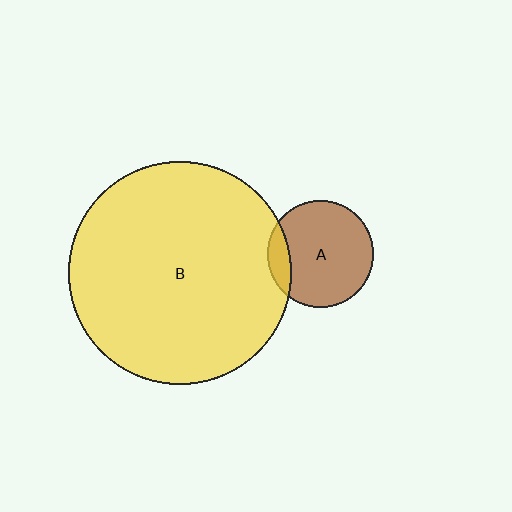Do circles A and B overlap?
Yes.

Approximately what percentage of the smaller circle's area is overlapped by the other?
Approximately 15%.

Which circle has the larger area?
Circle B (yellow).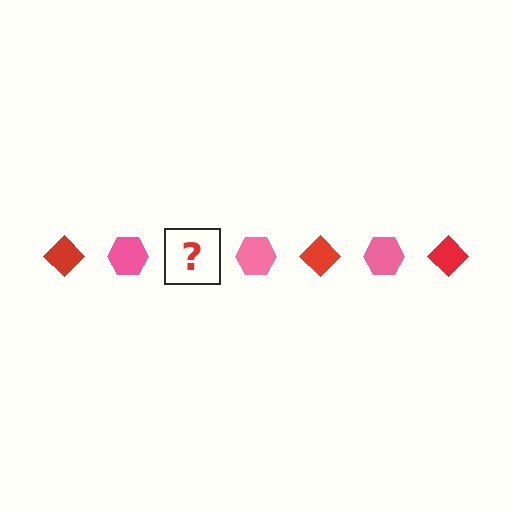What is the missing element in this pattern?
The missing element is a red diamond.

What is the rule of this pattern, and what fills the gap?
The rule is that the pattern alternates between red diamond and pink hexagon. The gap should be filled with a red diamond.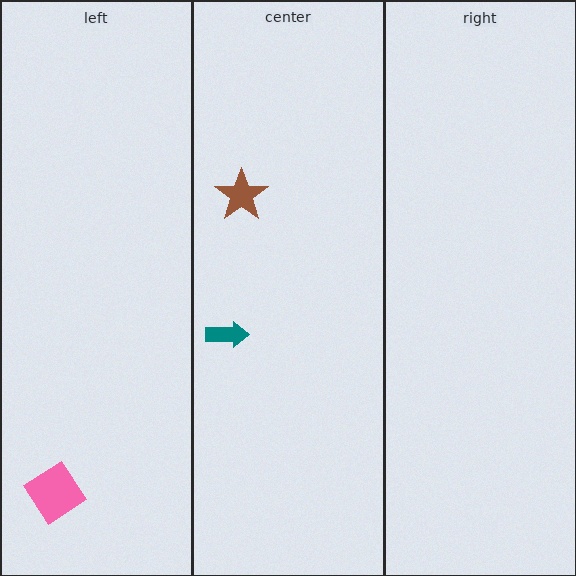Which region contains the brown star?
The center region.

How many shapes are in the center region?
2.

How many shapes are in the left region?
1.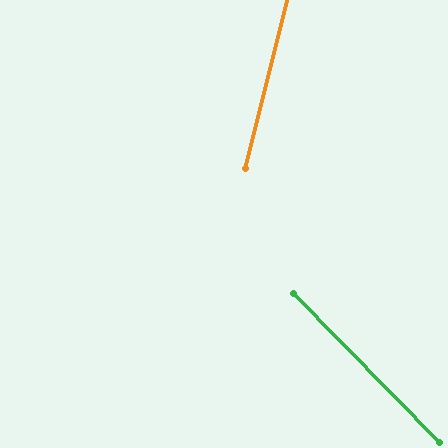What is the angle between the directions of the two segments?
Approximately 58 degrees.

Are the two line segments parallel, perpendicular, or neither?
Neither parallel nor perpendicular — they differ by about 58°.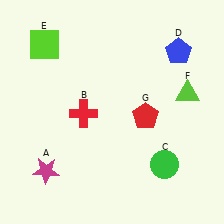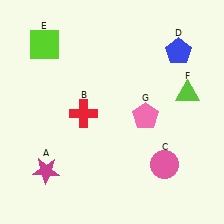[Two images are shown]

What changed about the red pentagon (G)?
In Image 1, G is red. In Image 2, it changed to pink.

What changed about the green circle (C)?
In Image 1, C is green. In Image 2, it changed to pink.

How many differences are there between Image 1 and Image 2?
There are 2 differences between the two images.